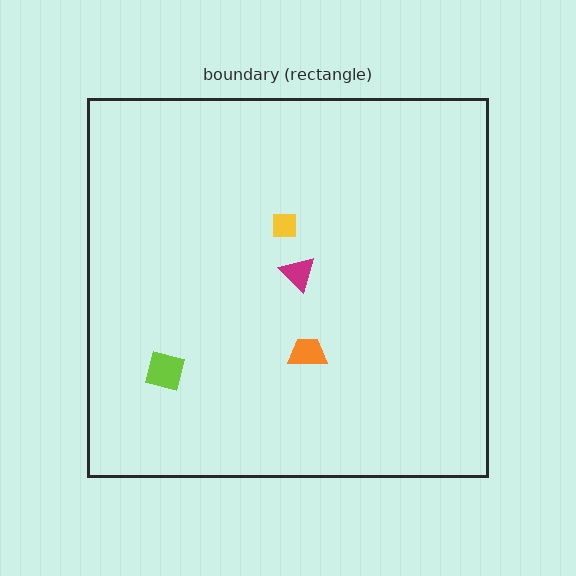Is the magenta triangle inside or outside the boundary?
Inside.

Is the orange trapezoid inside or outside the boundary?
Inside.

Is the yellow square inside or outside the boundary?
Inside.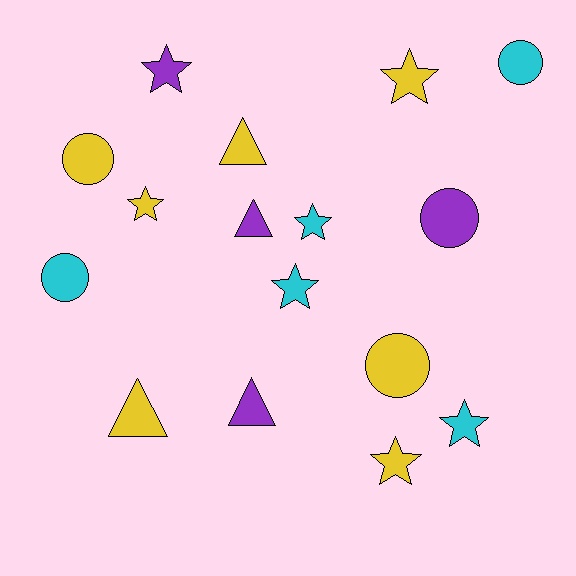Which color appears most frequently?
Yellow, with 7 objects.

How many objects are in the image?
There are 16 objects.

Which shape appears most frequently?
Star, with 7 objects.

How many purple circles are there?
There is 1 purple circle.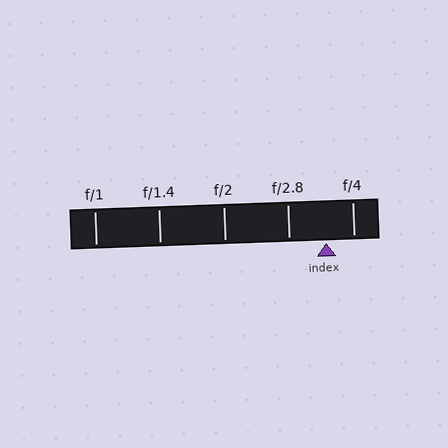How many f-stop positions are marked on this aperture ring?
There are 5 f-stop positions marked.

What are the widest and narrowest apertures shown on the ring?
The widest aperture shown is f/1 and the narrowest is f/4.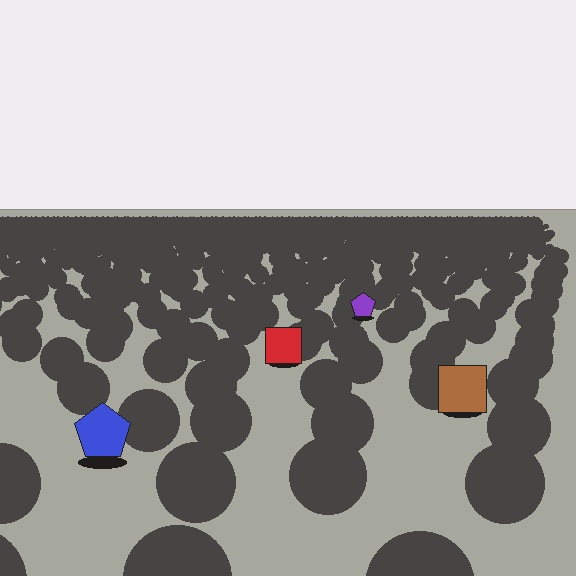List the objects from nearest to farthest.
From nearest to farthest: the blue pentagon, the brown square, the red square, the purple pentagon.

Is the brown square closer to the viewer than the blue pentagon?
No. The blue pentagon is closer — you can tell from the texture gradient: the ground texture is coarser near it.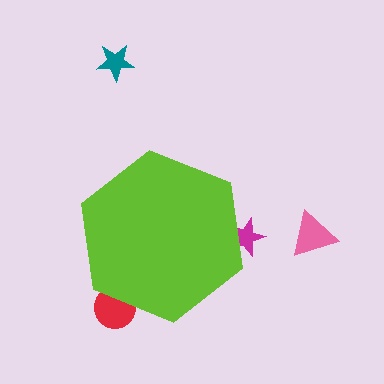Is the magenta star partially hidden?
Yes, the magenta star is partially hidden behind the lime hexagon.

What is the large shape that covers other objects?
A lime hexagon.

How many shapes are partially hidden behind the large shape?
2 shapes are partially hidden.